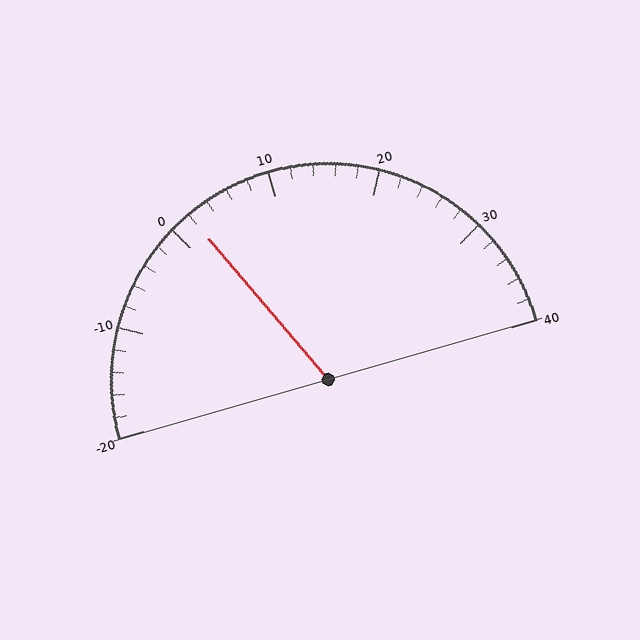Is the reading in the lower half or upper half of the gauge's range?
The reading is in the lower half of the range (-20 to 40).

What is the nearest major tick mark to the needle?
The nearest major tick mark is 0.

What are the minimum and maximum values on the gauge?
The gauge ranges from -20 to 40.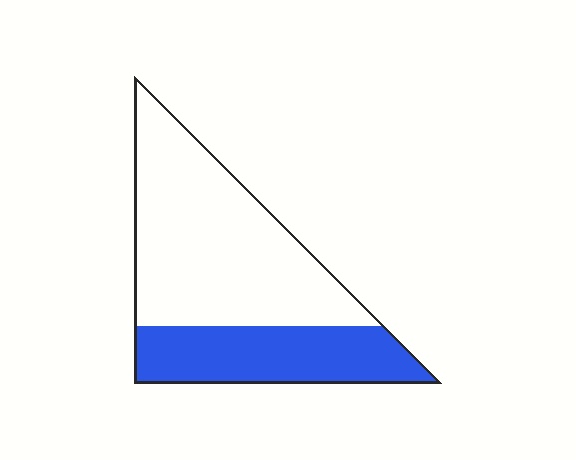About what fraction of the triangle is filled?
About one third (1/3).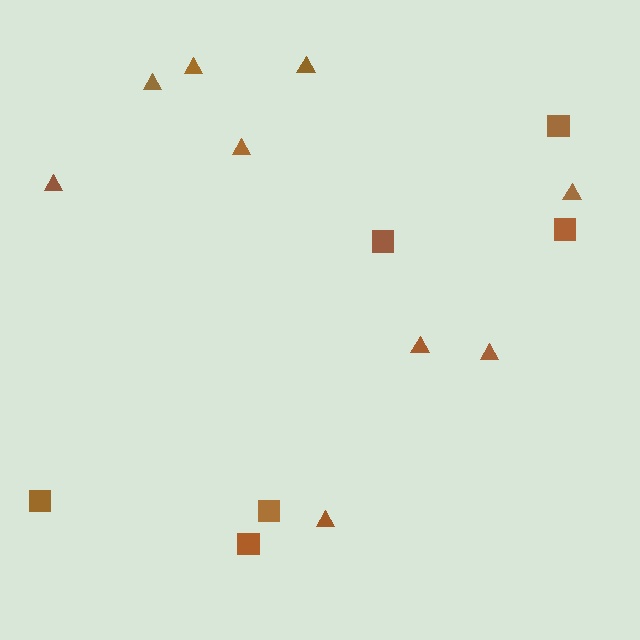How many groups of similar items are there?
There are 2 groups: one group of triangles (9) and one group of squares (6).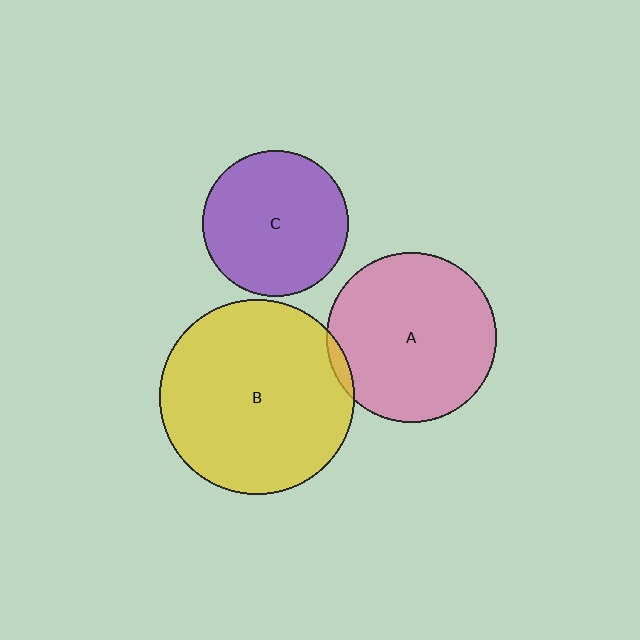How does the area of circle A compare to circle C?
Approximately 1.4 times.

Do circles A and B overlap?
Yes.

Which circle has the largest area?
Circle B (yellow).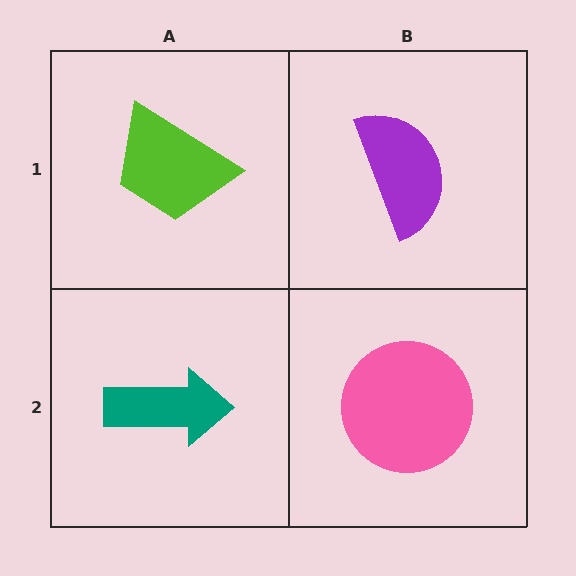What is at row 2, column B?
A pink circle.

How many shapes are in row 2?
2 shapes.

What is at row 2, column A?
A teal arrow.